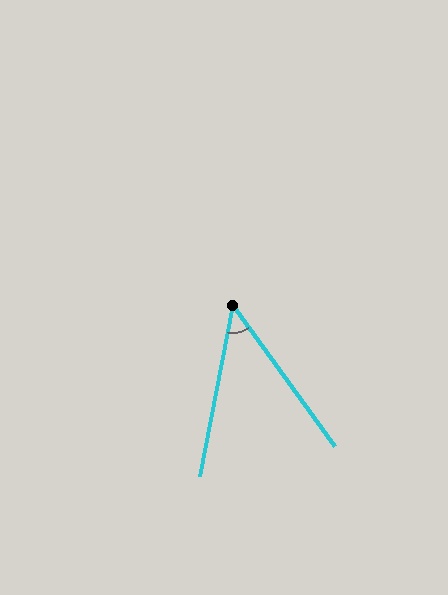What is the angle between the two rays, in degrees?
Approximately 47 degrees.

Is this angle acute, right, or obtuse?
It is acute.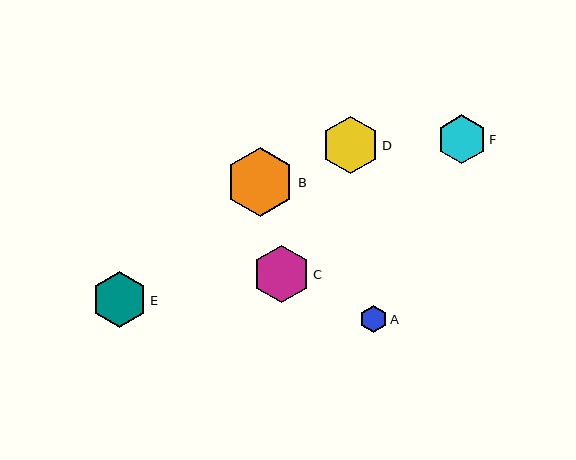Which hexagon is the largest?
Hexagon B is the largest with a size of approximately 68 pixels.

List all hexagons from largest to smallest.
From largest to smallest: B, D, C, E, F, A.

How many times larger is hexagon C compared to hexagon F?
Hexagon C is approximately 1.2 times the size of hexagon F.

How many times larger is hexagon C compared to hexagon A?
Hexagon C is approximately 2.1 times the size of hexagon A.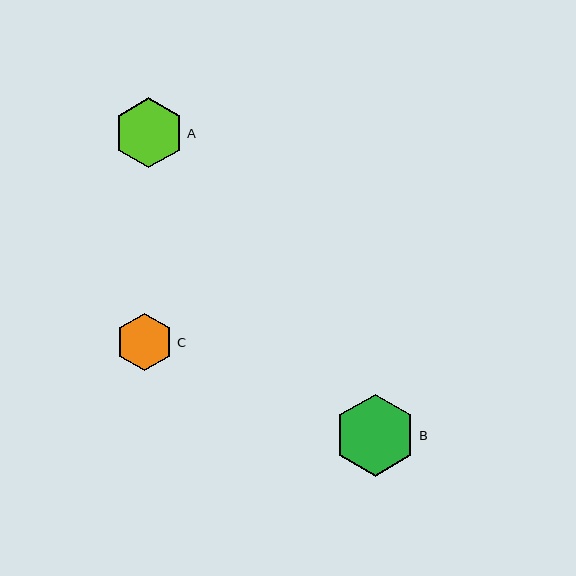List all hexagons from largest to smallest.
From largest to smallest: B, A, C.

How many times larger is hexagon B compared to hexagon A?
Hexagon B is approximately 1.2 times the size of hexagon A.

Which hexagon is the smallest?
Hexagon C is the smallest with a size of approximately 58 pixels.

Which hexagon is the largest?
Hexagon B is the largest with a size of approximately 82 pixels.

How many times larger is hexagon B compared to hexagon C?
Hexagon B is approximately 1.4 times the size of hexagon C.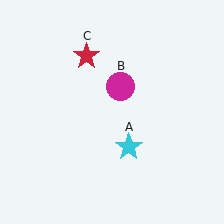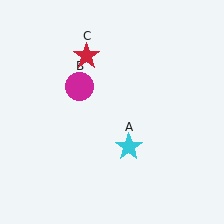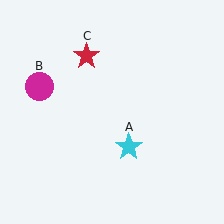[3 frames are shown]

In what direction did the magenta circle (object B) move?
The magenta circle (object B) moved left.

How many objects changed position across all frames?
1 object changed position: magenta circle (object B).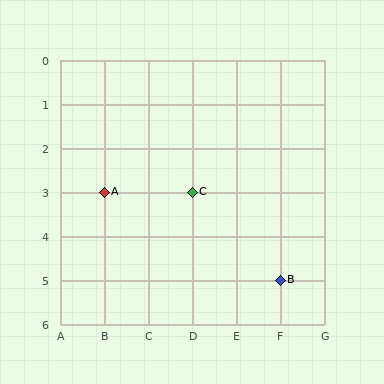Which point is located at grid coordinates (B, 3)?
Point A is at (B, 3).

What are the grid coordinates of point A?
Point A is at grid coordinates (B, 3).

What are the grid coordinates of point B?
Point B is at grid coordinates (F, 5).